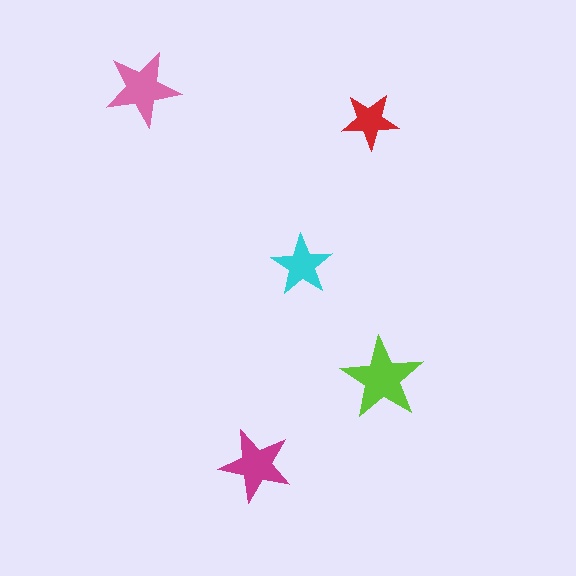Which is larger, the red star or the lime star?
The lime one.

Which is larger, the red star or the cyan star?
The cyan one.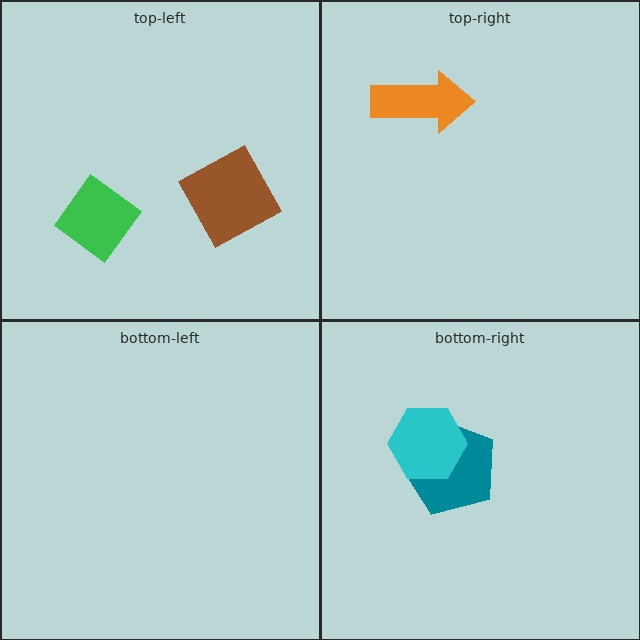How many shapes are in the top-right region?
1.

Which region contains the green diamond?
The top-left region.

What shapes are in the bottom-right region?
The teal pentagon, the cyan hexagon.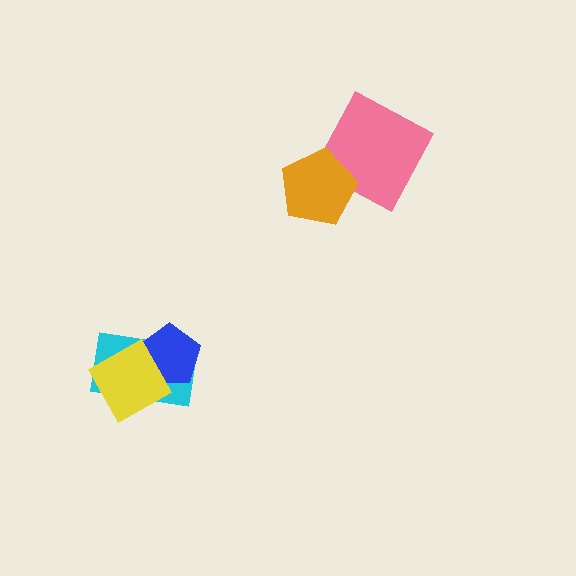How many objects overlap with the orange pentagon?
1 object overlaps with the orange pentagon.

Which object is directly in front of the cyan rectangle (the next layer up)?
The blue pentagon is directly in front of the cyan rectangle.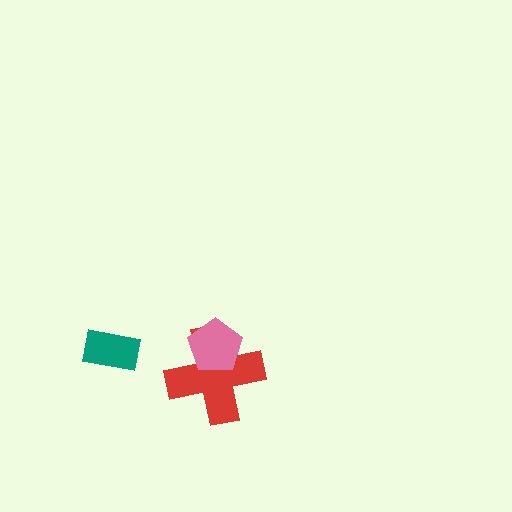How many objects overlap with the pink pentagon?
1 object overlaps with the pink pentagon.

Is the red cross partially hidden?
Yes, it is partially covered by another shape.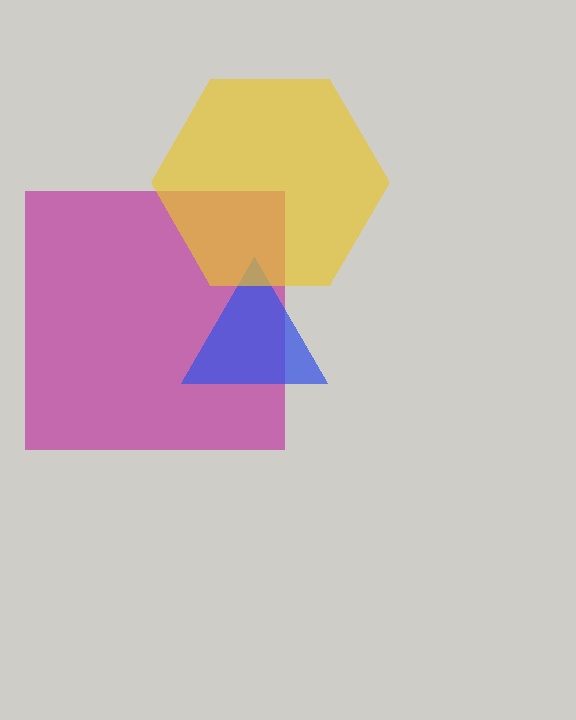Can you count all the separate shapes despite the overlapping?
Yes, there are 3 separate shapes.